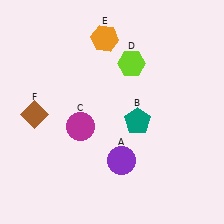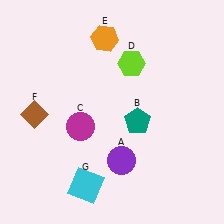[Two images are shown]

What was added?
A cyan square (G) was added in Image 2.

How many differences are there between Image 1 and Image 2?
There is 1 difference between the two images.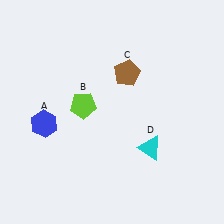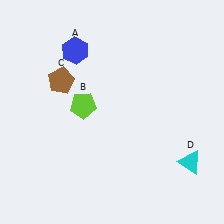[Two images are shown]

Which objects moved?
The objects that moved are: the blue hexagon (A), the brown pentagon (C), the cyan triangle (D).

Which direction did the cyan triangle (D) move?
The cyan triangle (D) moved right.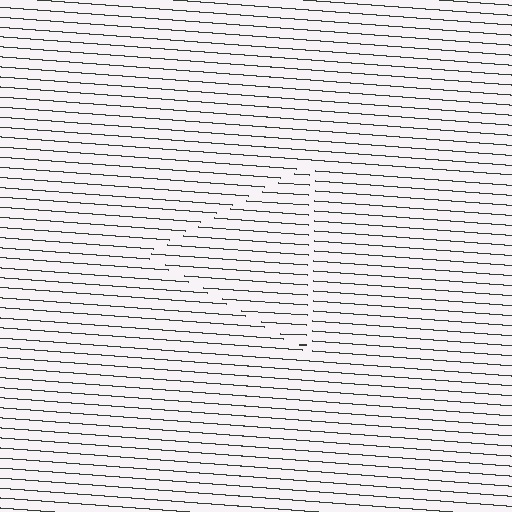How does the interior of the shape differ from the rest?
The interior of the shape contains the same grating, shifted by half a period — the contour is defined by the phase discontinuity where line-ends from the inner and outer gratings abut.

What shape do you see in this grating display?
An illusory triangle. The interior of the shape contains the same grating, shifted by half a period — the contour is defined by the phase discontinuity where line-ends from the inner and outer gratings abut.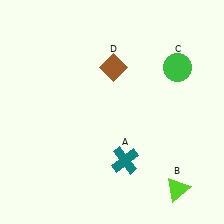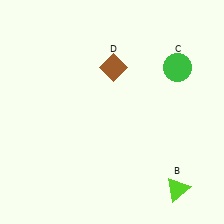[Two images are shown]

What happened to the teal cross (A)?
The teal cross (A) was removed in Image 2. It was in the bottom-right area of Image 1.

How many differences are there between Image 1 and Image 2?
There is 1 difference between the two images.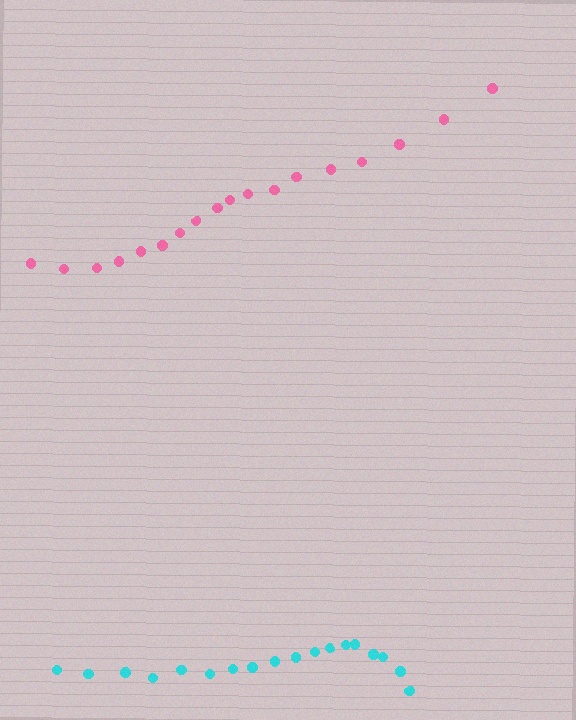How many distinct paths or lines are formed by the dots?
There are 2 distinct paths.